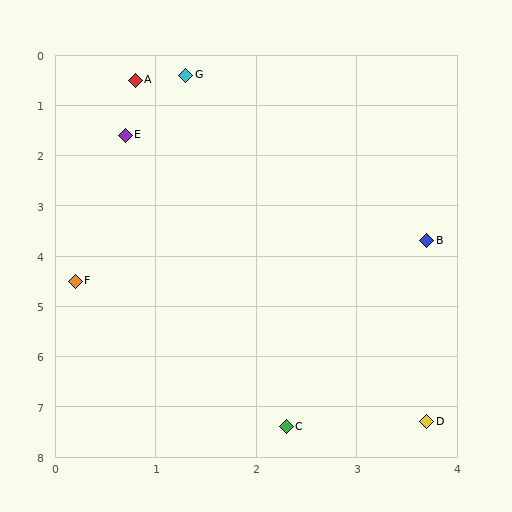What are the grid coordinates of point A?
Point A is at approximately (0.8, 0.5).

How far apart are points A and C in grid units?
Points A and C are about 7.1 grid units apart.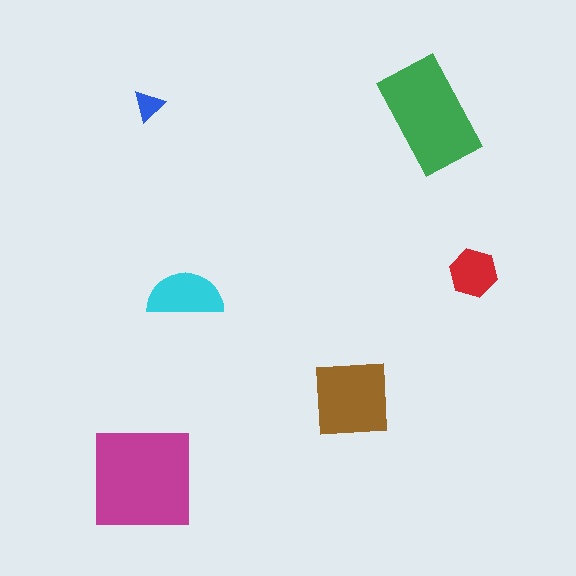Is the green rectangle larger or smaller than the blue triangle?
Larger.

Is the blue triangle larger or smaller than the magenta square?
Smaller.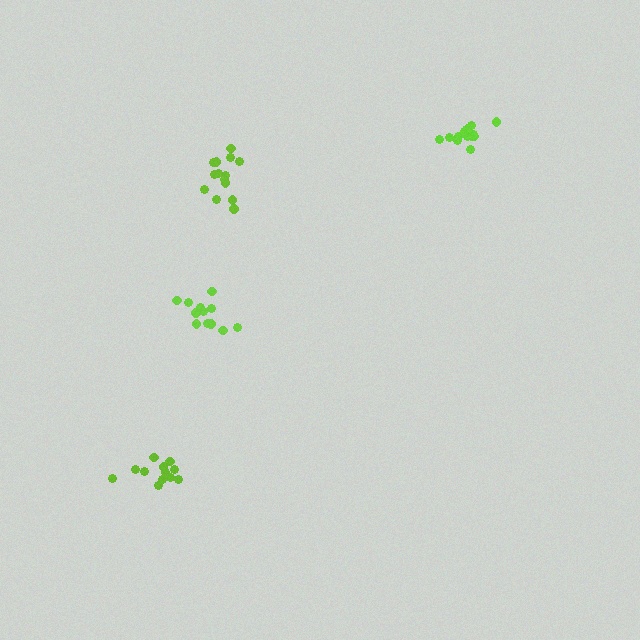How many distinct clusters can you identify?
There are 4 distinct clusters.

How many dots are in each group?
Group 1: 12 dots, Group 2: 14 dots, Group 3: 14 dots, Group 4: 12 dots (52 total).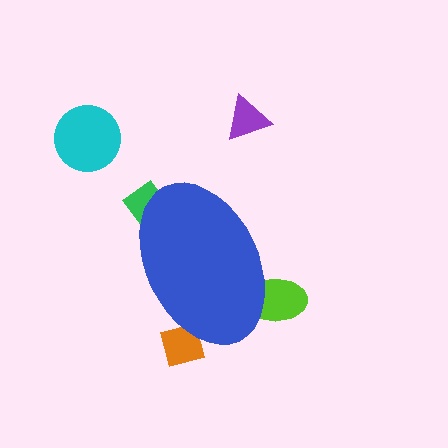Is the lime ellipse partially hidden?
Yes, the lime ellipse is partially hidden behind the blue ellipse.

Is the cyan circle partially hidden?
No, the cyan circle is fully visible.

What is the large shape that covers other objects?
A blue ellipse.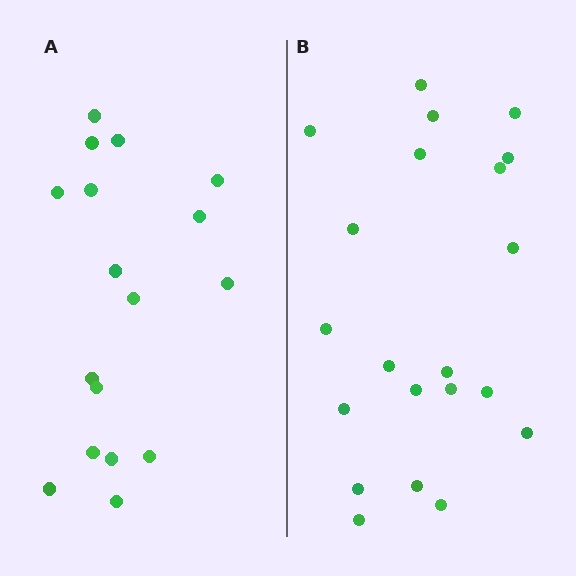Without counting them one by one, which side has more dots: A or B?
Region B (the right region) has more dots.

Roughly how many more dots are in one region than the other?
Region B has about 4 more dots than region A.